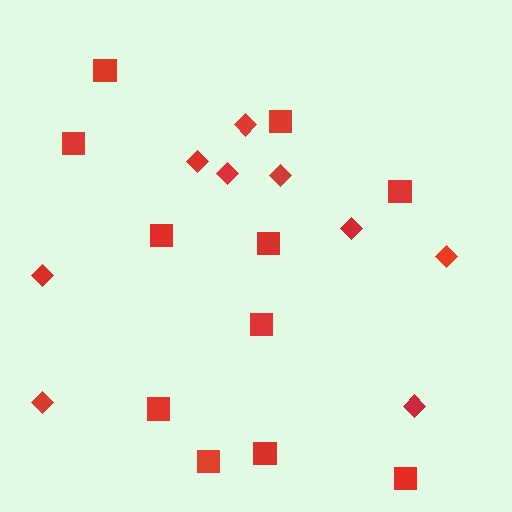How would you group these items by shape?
There are 2 groups: one group of squares (11) and one group of diamonds (9).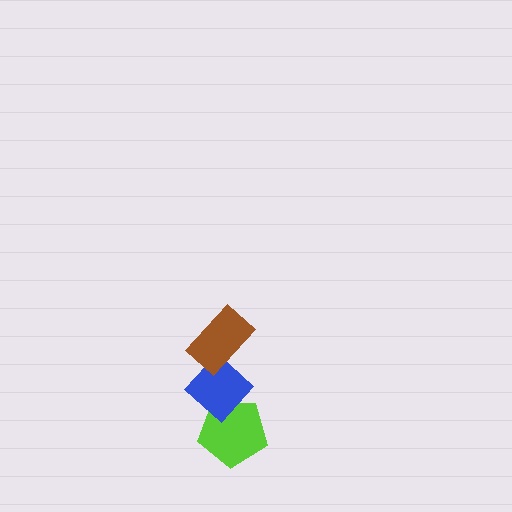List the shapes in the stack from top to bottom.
From top to bottom: the brown rectangle, the blue diamond, the lime pentagon.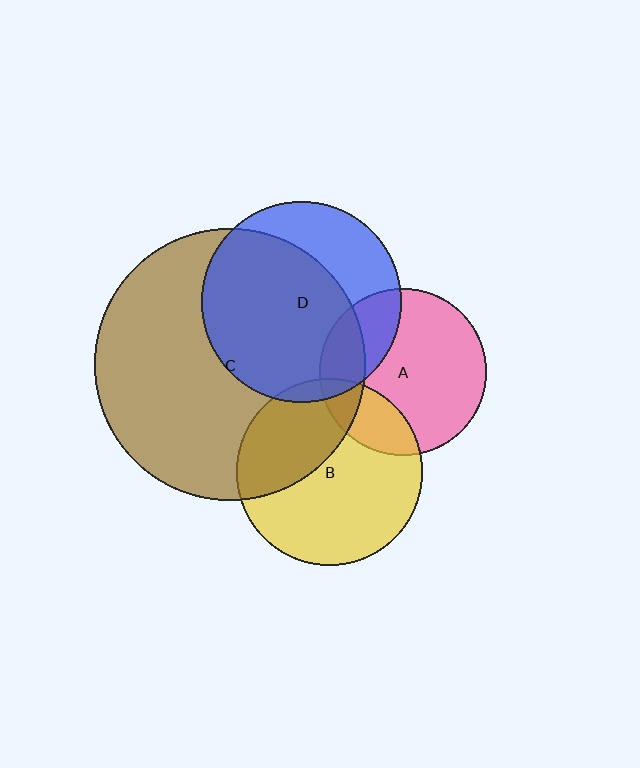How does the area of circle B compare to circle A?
Approximately 1.2 times.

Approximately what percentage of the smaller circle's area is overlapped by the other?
Approximately 25%.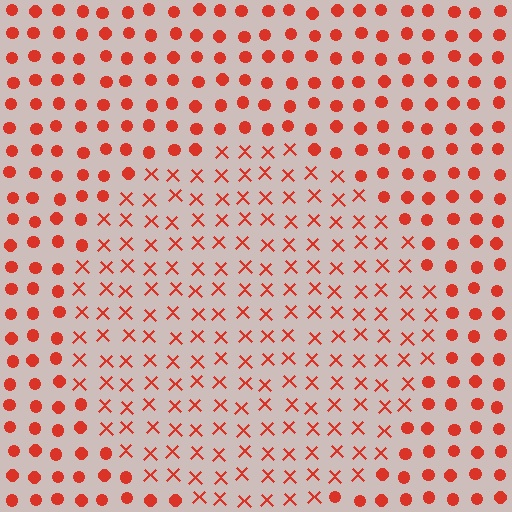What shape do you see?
I see a circle.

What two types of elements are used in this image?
The image uses X marks inside the circle region and circles outside it.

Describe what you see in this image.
The image is filled with small red elements arranged in a uniform grid. A circle-shaped region contains X marks, while the surrounding area contains circles. The boundary is defined purely by the change in element shape.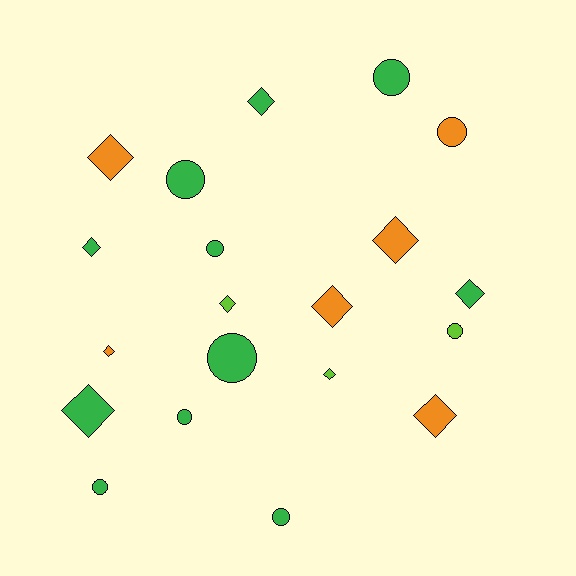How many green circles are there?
There are 7 green circles.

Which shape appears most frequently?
Diamond, with 11 objects.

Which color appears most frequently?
Green, with 11 objects.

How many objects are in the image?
There are 20 objects.